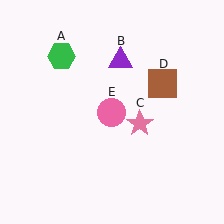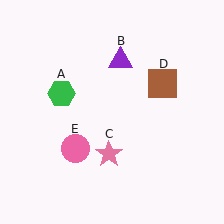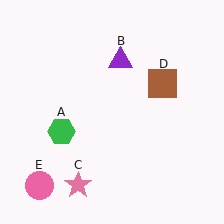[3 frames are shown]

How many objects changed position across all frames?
3 objects changed position: green hexagon (object A), pink star (object C), pink circle (object E).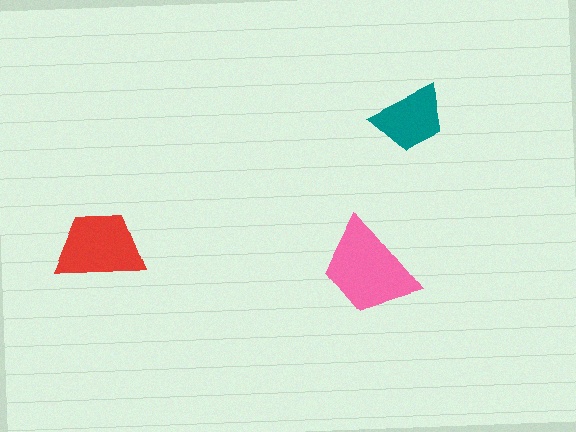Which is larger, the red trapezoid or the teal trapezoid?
The red one.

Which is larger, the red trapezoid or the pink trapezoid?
The pink one.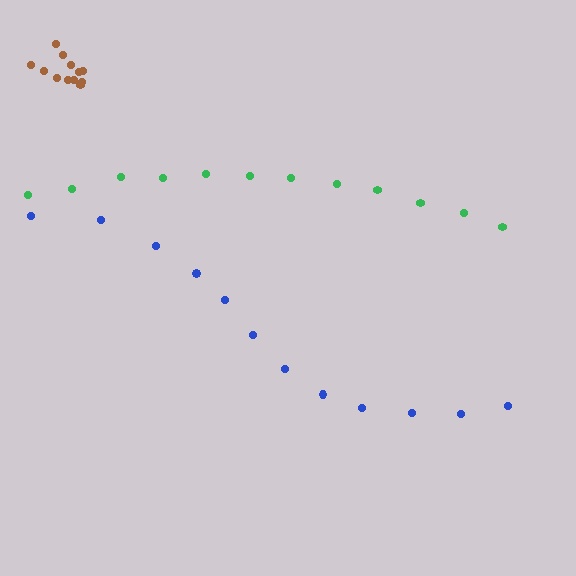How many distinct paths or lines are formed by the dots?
There are 3 distinct paths.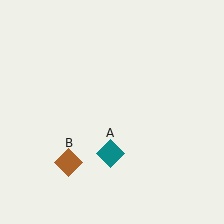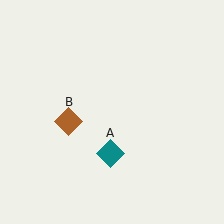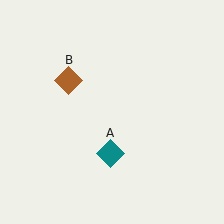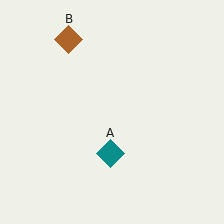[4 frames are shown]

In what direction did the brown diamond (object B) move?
The brown diamond (object B) moved up.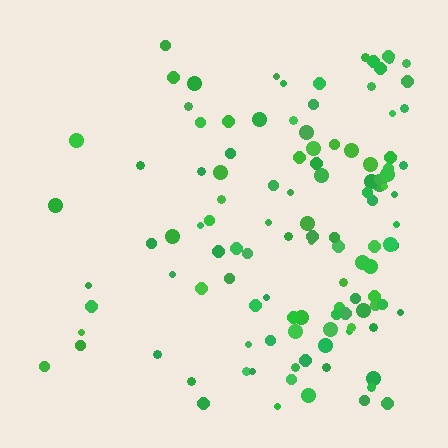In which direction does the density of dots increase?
From left to right, with the right side densest.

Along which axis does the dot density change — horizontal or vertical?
Horizontal.